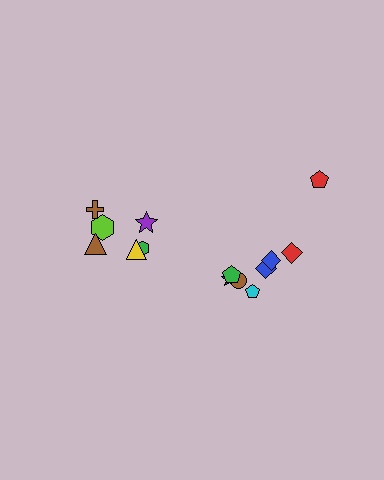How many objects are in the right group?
There are 8 objects.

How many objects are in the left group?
There are 6 objects.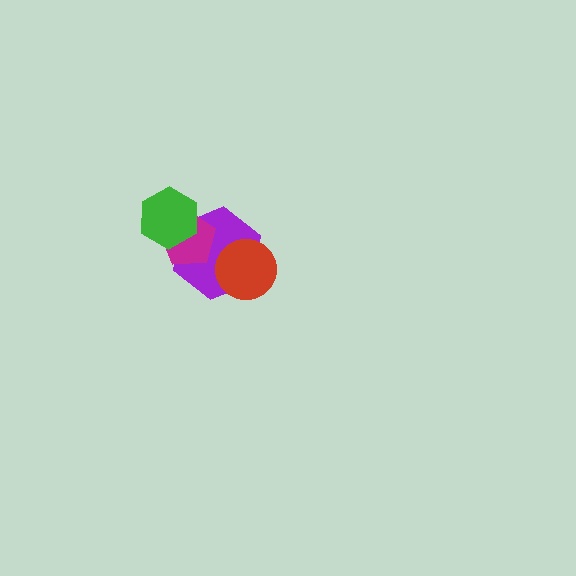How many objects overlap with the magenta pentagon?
2 objects overlap with the magenta pentagon.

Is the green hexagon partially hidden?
No, no other shape covers it.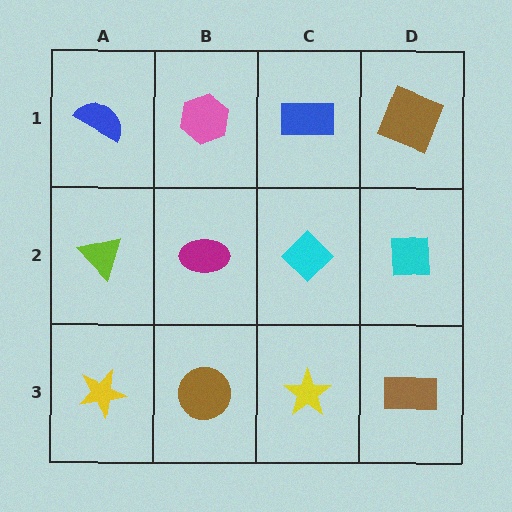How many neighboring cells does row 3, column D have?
2.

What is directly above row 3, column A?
A lime triangle.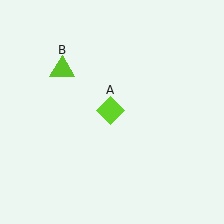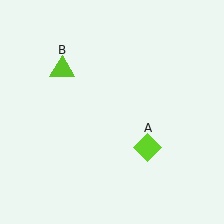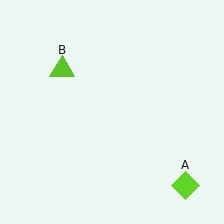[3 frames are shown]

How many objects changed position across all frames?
1 object changed position: lime diamond (object A).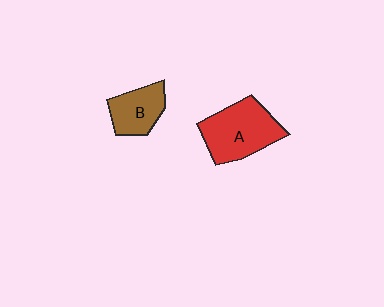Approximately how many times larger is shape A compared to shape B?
Approximately 1.6 times.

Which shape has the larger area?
Shape A (red).